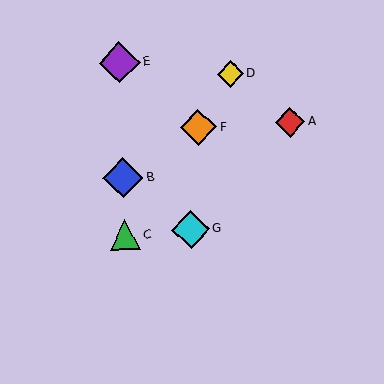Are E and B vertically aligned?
Yes, both are at x≈119.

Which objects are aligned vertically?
Objects B, C, E are aligned vertically.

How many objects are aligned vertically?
3 objects (B, C, E) are aligned vertically.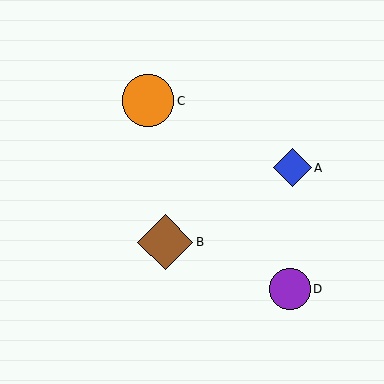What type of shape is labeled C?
Shape C is an orange circle.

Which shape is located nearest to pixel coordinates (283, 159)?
The blue diamond (labeled A) at (292, 168) is nearest to that location.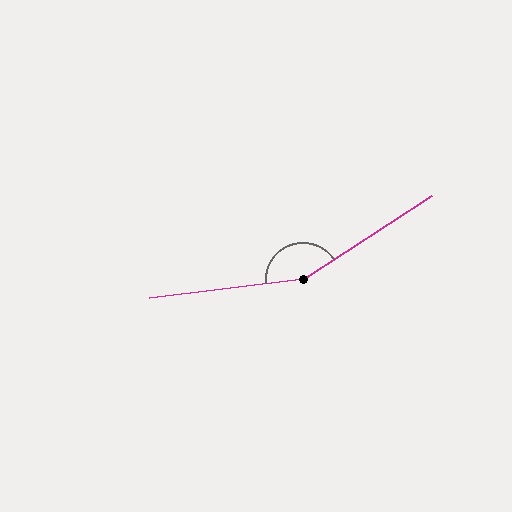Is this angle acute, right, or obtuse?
It is obtuse.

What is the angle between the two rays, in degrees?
Approximately 154 degrees.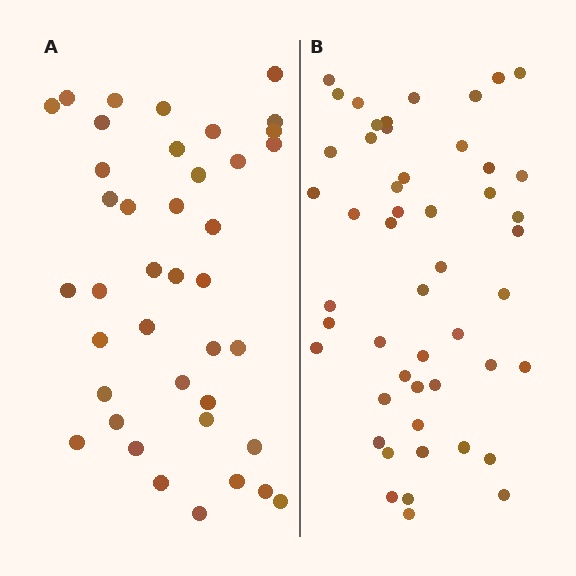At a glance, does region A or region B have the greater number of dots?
Region B (the right region) has more dots.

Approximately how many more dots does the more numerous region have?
Region B has roughly 10 or so more dots than region A.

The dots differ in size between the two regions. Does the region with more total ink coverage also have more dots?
No. Region A has more total ink coverage because its dots are larger, but region B actually contains more individual dots. Total area can be misleading — the number of items is what matters here.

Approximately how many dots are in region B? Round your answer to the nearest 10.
About 50 dots.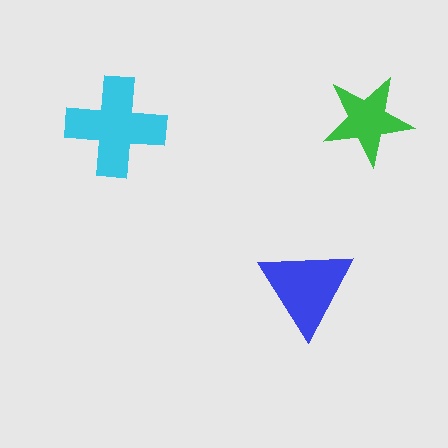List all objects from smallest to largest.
The green star, the blue triangle, the cyan cross.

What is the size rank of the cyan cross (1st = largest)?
1st.